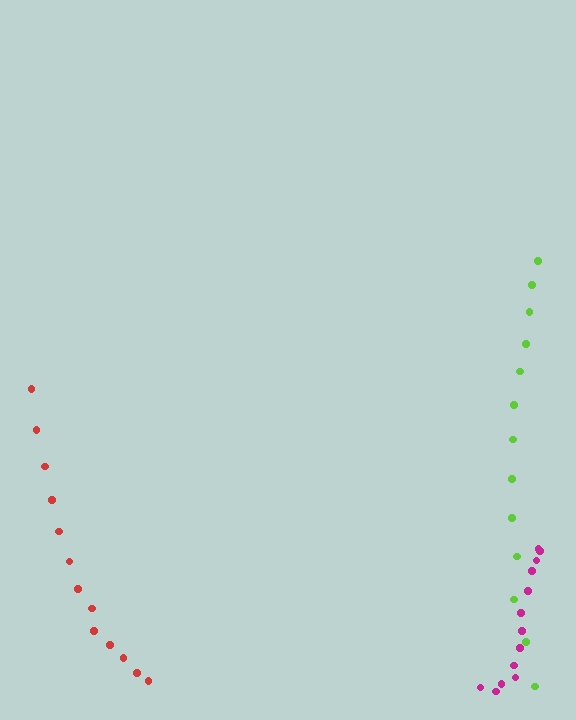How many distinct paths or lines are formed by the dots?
There are 3 distinct paths.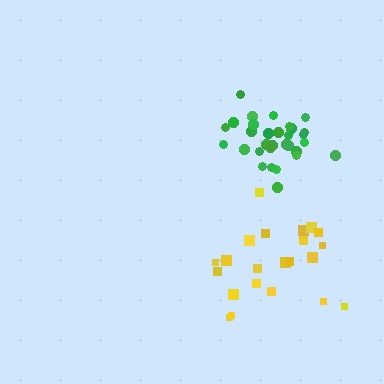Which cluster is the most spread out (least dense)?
Yellow.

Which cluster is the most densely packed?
Green.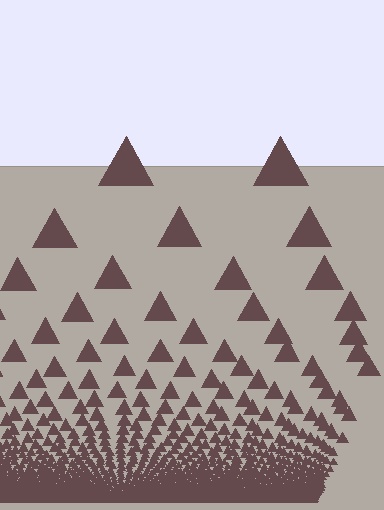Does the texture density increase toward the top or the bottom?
Density increases toward the bottom.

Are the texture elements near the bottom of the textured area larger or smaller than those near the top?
Smaller. The gradient is inverted — elements near the bottom are smaller and denser.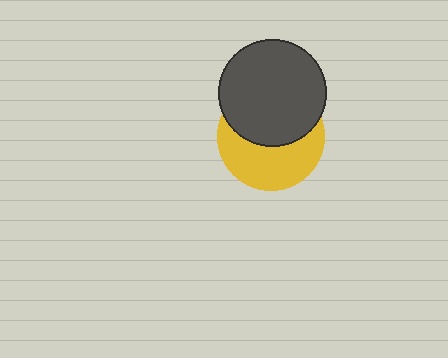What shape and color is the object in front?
The object in front is a dark gray circle.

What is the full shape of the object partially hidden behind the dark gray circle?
The partially hidden object is a yellow circle.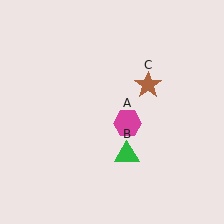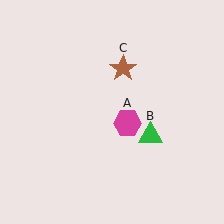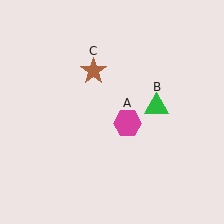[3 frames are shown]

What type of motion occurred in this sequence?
The green triangle (object B), brown star (object C) rotated counterclockwise around the center of the scene.